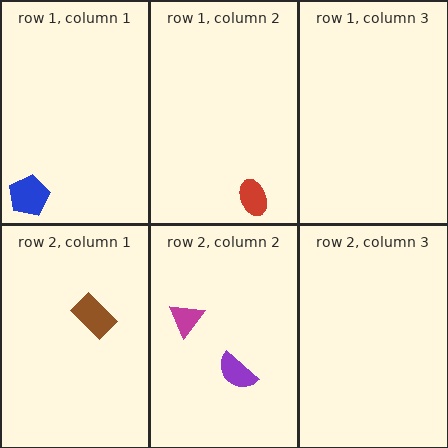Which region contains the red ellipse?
The row 1, column 2 region.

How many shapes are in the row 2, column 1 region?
1.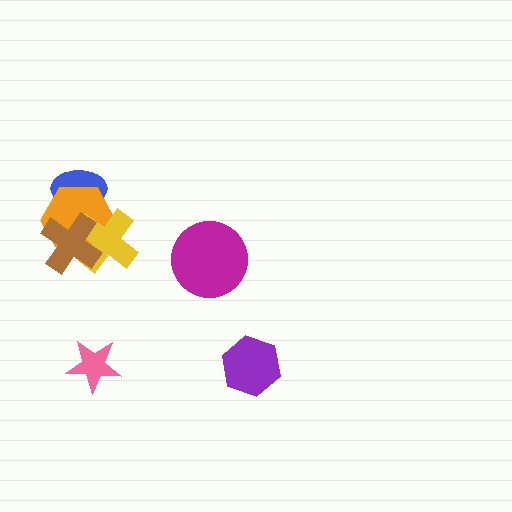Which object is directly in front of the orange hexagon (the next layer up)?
The yellow cross is directly in front of the orange hexagon.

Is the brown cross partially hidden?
No, no other shape covers it.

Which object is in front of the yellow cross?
The brown cross is in front of the yellow cross.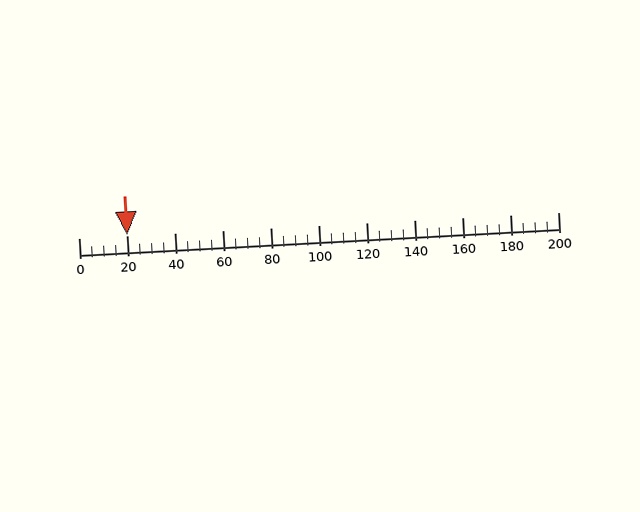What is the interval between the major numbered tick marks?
The major tick marks are spaced 20 units apart.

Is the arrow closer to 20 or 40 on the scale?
The arrow is closer to 20.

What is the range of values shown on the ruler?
The ruler shows values from 0 to 200.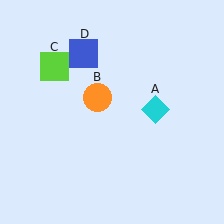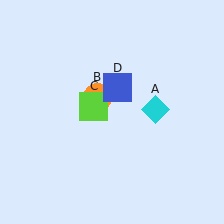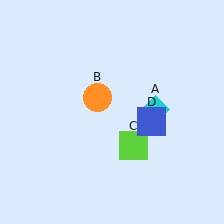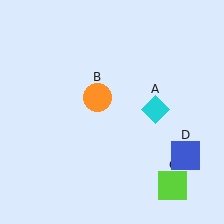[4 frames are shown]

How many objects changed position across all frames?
2 objects changed position: lime square (object C), blue square (object D).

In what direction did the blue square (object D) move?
The blue square (object D) moved down and to the right.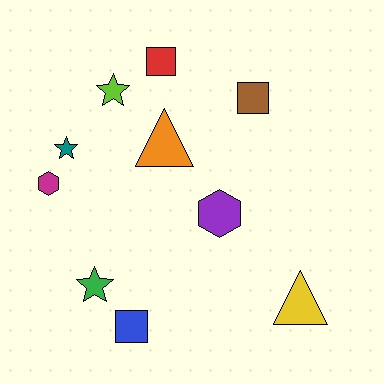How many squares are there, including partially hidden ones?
There are 3 squares.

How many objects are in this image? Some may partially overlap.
There are 10 objects.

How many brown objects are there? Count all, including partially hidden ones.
There is 1 brown object.